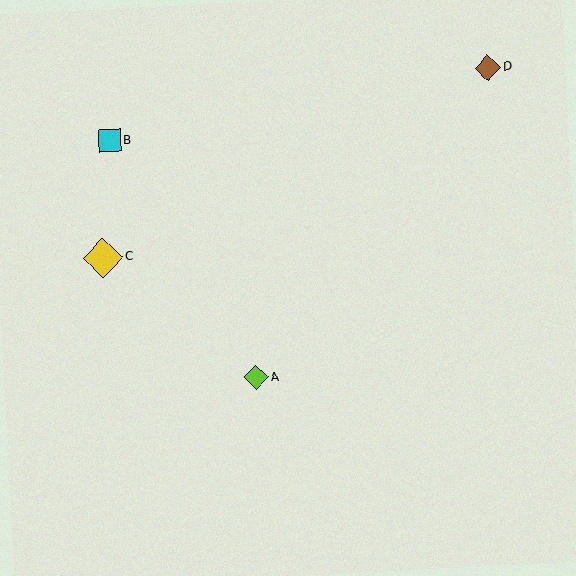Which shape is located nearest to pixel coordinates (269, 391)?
The lime diamond (labeled A) at (256, 377) is nearest to that location.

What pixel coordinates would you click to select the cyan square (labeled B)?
Click at (109, 141) to select the cyan square B.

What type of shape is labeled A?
Shape A is a lime diamond.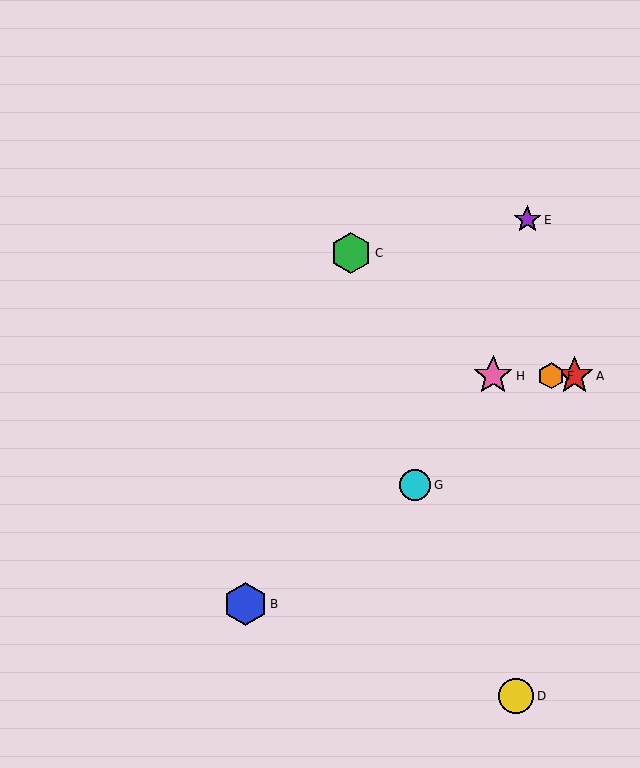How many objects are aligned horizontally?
3 objects (A, F, H) are aligned horizontally.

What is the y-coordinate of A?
Object A is at y≈376.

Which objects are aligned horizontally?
Objects A, F, H are aligned horizontally.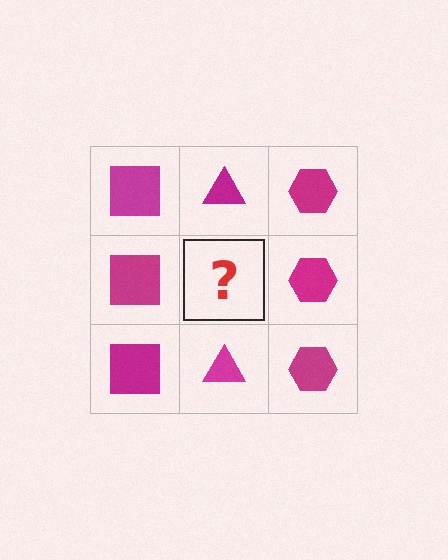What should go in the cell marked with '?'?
The missing cell should contain a magenta triangle.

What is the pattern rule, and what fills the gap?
The rule is that each column has a consistent shape. The gap should be filled with a magenta triangle.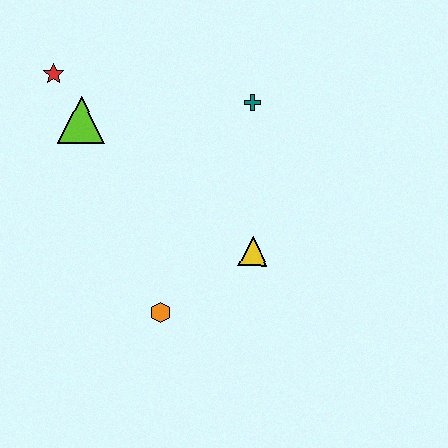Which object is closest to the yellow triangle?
The orange hexagon is closest to the yellow triangle.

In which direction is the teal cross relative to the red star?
The teal cross is to the right of the red star.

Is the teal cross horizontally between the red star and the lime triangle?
No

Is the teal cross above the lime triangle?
Yes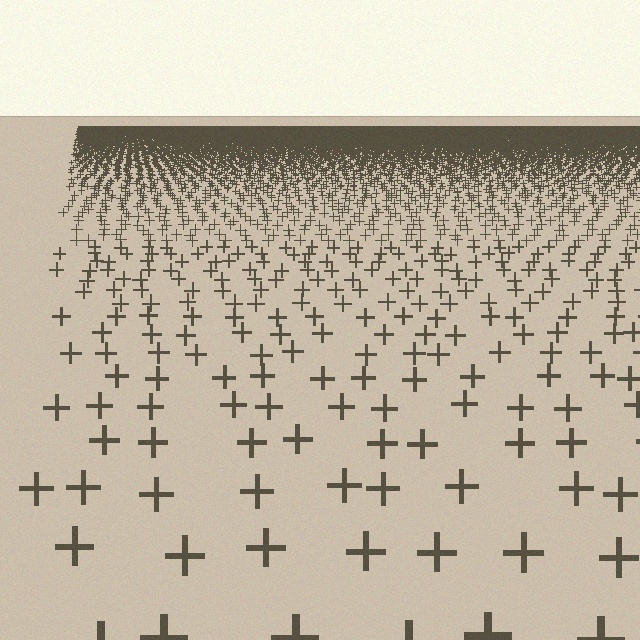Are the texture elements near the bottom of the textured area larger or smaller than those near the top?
Larger. Near the bottom, elements are closer to the viewer and appear at a bigger on-screen size.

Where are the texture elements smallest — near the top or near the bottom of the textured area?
Near the top.